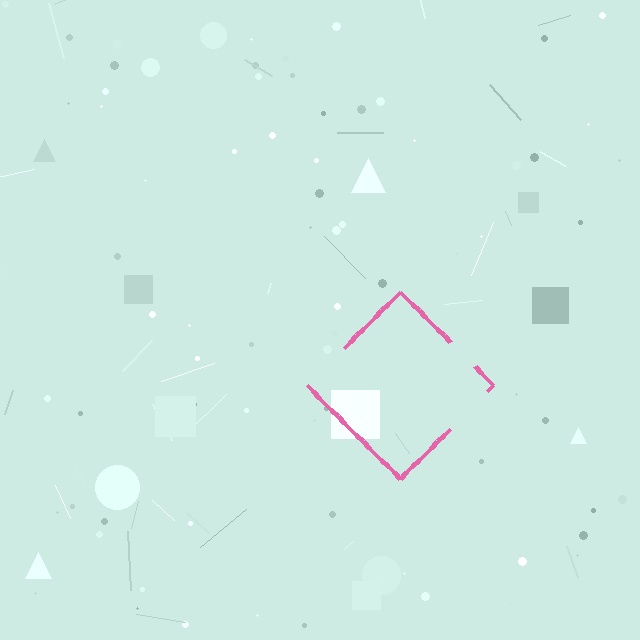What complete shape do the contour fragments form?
The contour fragments form a diamond.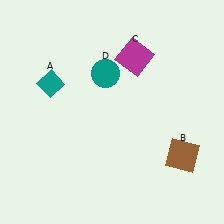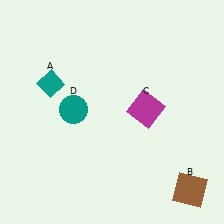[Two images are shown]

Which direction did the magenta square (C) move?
The magenta square (C) moved down.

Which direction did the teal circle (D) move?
The teal circle (D) moved down.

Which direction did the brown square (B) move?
The brown square (B) moved down.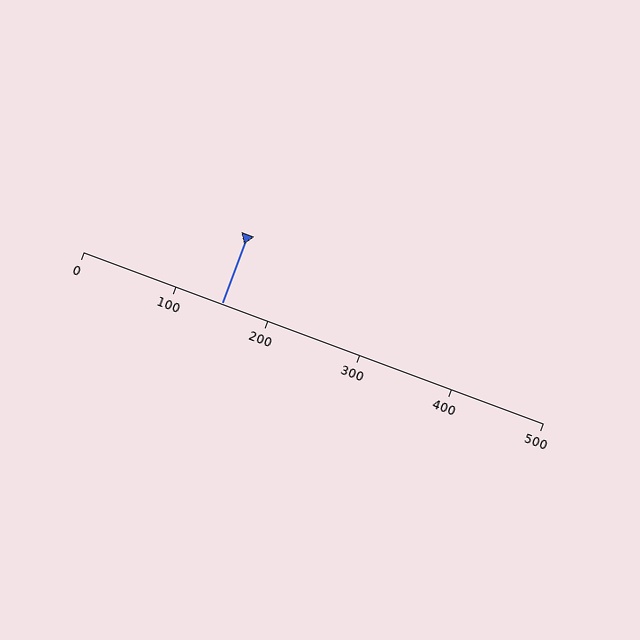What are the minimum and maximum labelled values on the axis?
The axis runs from 0 to 500.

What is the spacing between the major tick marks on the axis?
The major ticks are spaced 100 apart.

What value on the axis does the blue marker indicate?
The marker indicates approximately 150.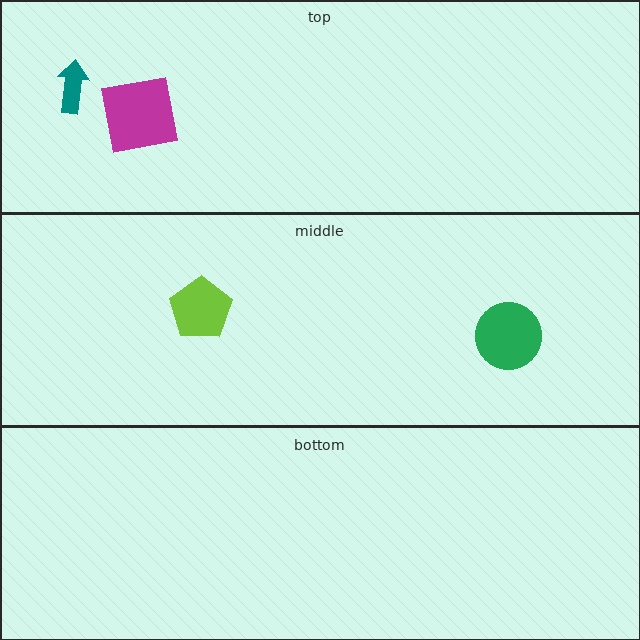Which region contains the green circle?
The middle region.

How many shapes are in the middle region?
2.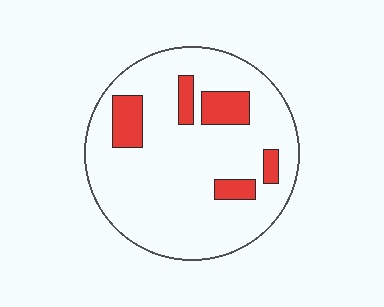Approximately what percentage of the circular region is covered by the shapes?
Approximately 15%.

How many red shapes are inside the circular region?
5.